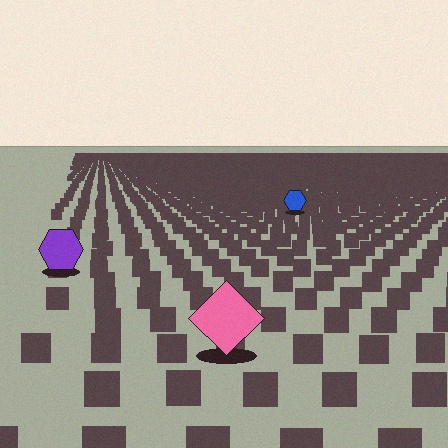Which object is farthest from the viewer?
The blue hexagon is farthest from the viewer. It appears smaller and the ground texture around it is denser.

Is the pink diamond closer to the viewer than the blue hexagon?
Yes. The pink diamond is closer — you can tell from the texture gradient: the ground texture is coarser near it.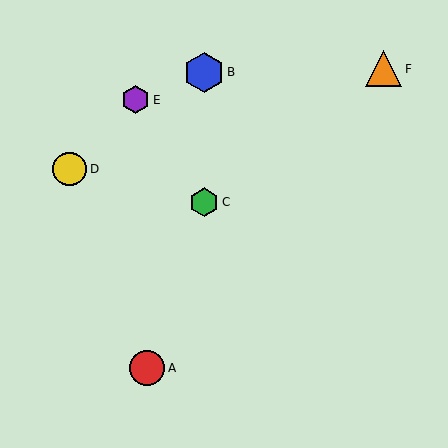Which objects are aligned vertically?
Objects B, C are aligned vertically.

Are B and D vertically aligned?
No, B is at x≈204 and D is at x≈70.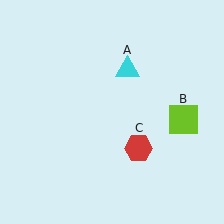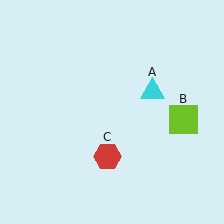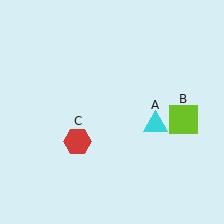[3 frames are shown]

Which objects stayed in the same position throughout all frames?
Lime square (object B) remained stationary.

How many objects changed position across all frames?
2 objects changed position: cyan triangle (object A), red hexagon (object C).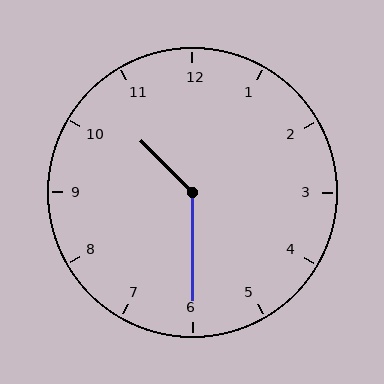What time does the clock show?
10:30.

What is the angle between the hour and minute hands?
Approximately 135 degrees.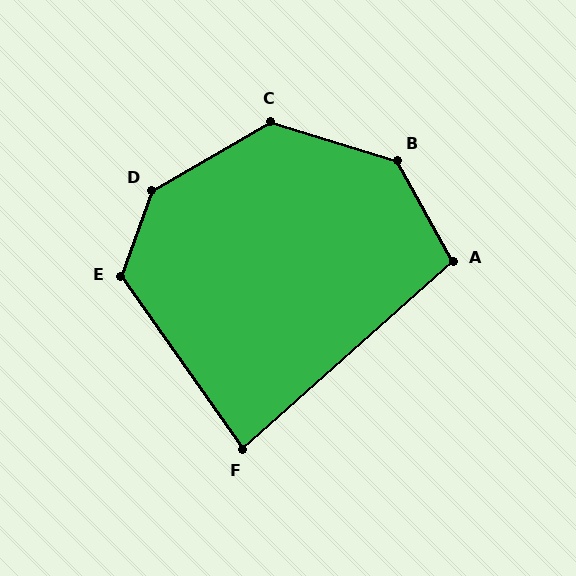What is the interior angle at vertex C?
Approximately 132 degrees (obtuse).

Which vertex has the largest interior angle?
D, at approximately 140 degrees.